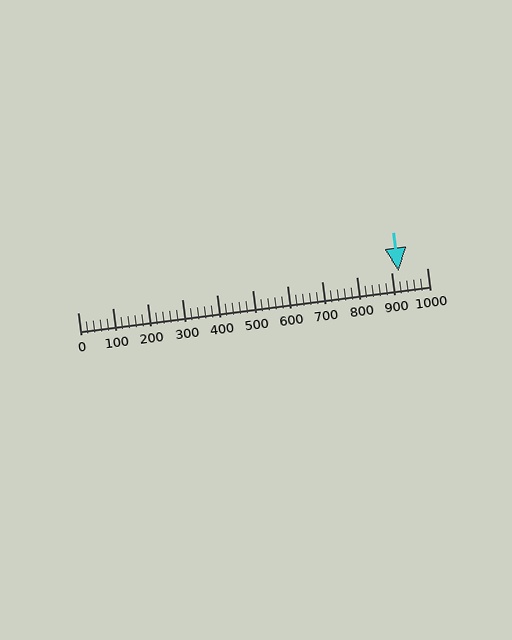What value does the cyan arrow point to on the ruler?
The cyan arrow points to approximately 920.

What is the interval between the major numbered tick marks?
The major tick marks are spaced 100 units apart.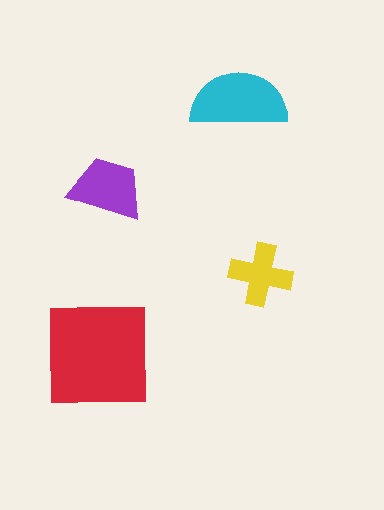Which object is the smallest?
The yellow cross.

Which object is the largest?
The red square.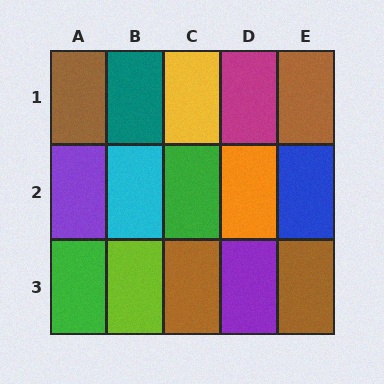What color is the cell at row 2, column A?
Purple.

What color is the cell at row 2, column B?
Cyan.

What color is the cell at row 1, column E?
Brown.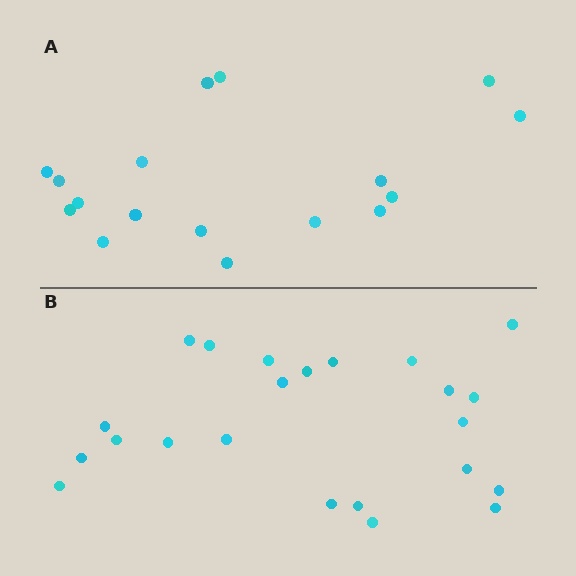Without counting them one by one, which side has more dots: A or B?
Region B (the bottom region) has more dots.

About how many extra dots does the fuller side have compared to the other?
Region B has about 6 more dots than region A.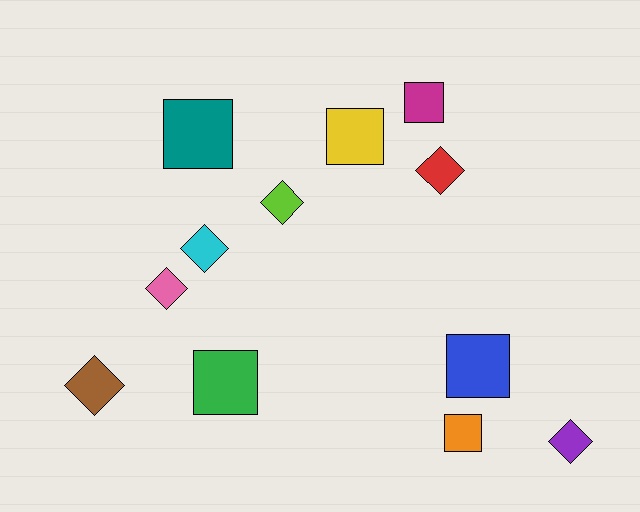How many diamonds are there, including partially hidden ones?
There are 6 diamonds.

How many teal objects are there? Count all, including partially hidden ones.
There is 1 teal object.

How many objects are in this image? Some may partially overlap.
There are 12 objects.